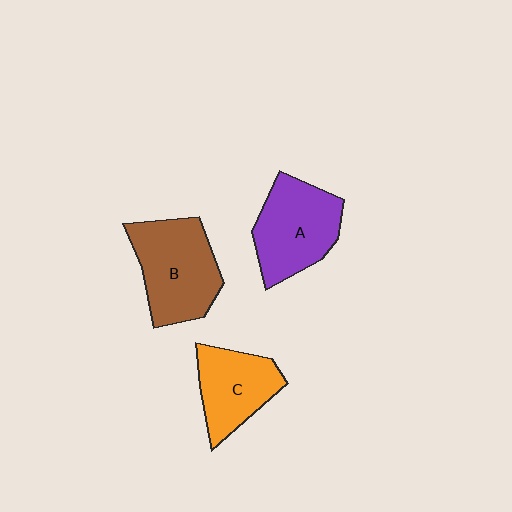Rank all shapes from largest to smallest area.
From largest to smallest: B (brown), A (purple), C (orange).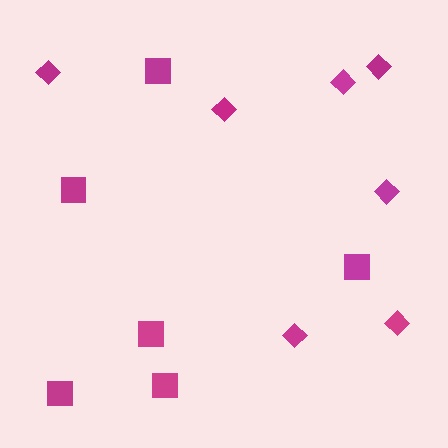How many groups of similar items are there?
There are 2 groups: one group of squares (6) and one group of diamonds (7).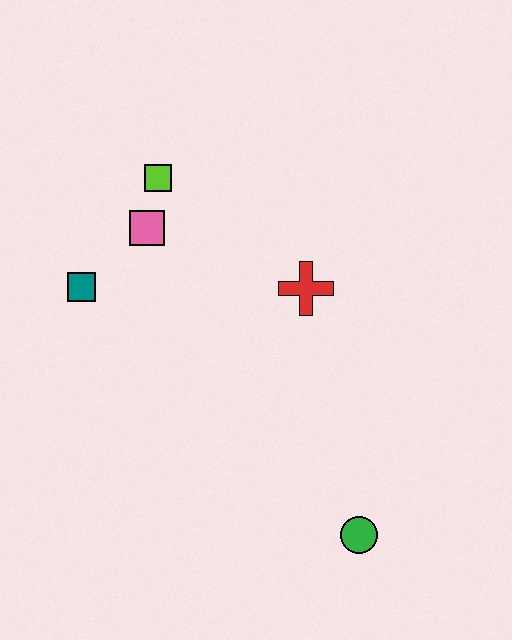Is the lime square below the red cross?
No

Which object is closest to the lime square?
The pink square is closest to the lime square.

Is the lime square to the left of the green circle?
Yes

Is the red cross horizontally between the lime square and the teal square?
No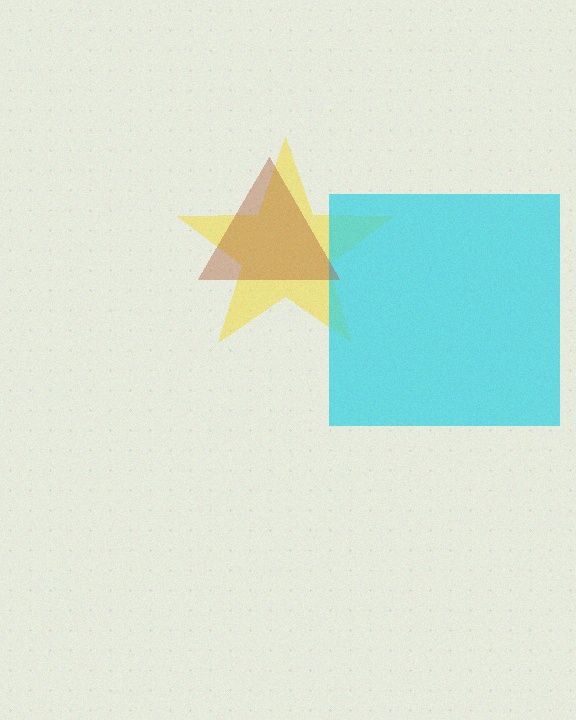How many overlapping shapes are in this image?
There are 3 overlapping shapes in the image.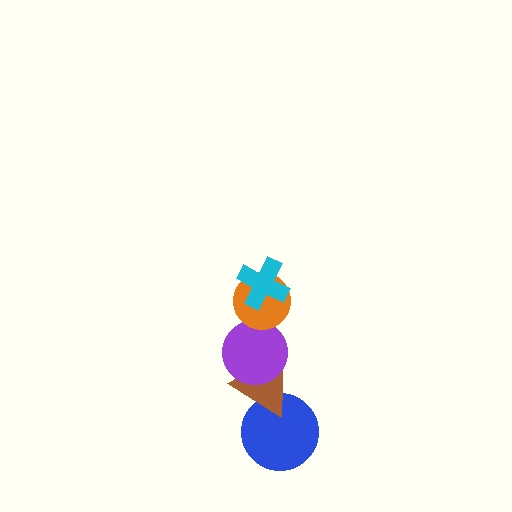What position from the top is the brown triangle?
The brown triangle is 4th from the top.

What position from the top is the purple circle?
The purple circle is 3rd from the top.